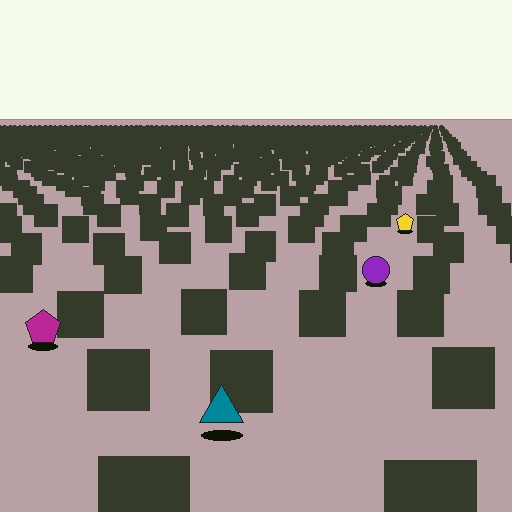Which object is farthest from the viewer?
The yellow pentagon is farthest from the viewer. It appears smaller and the ground texture around it is denser.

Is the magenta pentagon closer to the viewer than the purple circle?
Yes. The magenta pentagon is closer — you can tell from the texture gradient: the ground texture is coarser near it.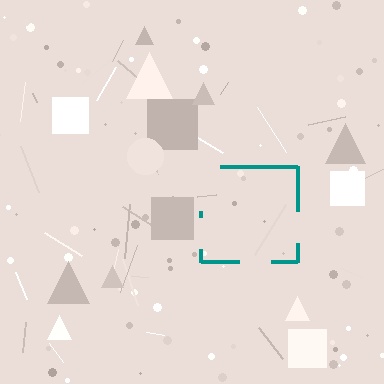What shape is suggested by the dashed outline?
The dashed outline suggests a square.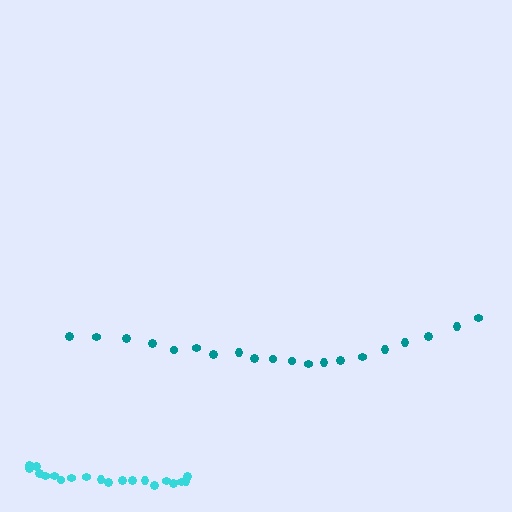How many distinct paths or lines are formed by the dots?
There are 2 distinct paths.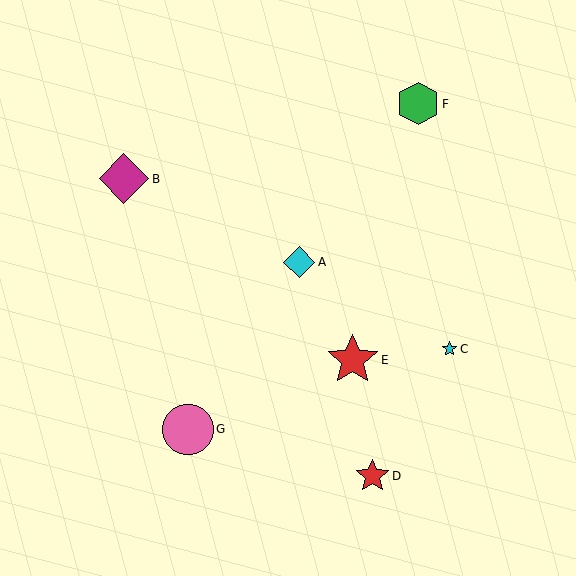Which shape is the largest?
The red star (labeled E) is the largest.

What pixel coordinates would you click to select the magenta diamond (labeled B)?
Click at (124, 179) to select the magenta diamond B.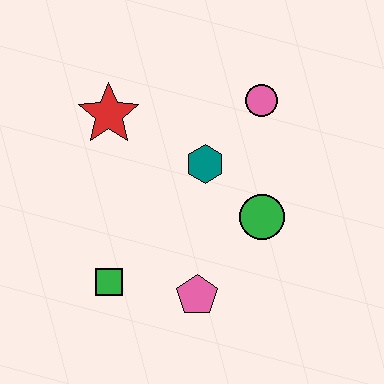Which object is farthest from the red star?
The pink pentagon is farthest from the red star.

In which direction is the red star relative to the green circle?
The red star is to the left of the green circle.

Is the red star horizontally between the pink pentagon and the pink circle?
No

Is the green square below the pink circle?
Yes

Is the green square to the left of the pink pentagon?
Yes